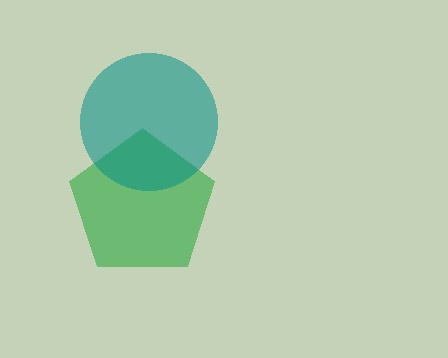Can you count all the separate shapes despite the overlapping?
Yes, there are 2 separate shapes.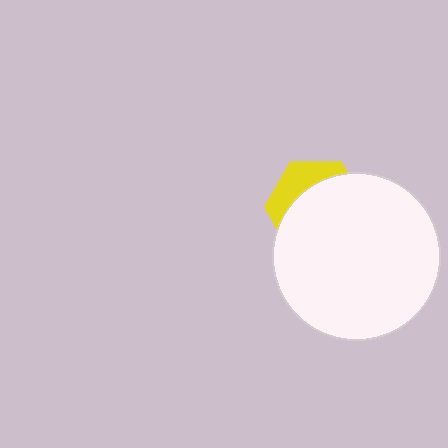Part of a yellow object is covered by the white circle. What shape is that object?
It is a hexagon.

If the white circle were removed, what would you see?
You would see the complete yellow hexagon.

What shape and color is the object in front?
The object in front is a white circle.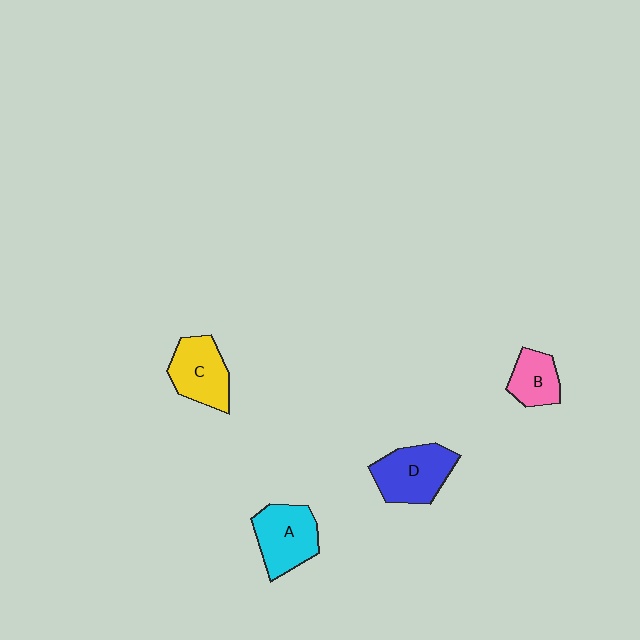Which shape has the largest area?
Shape D (blue).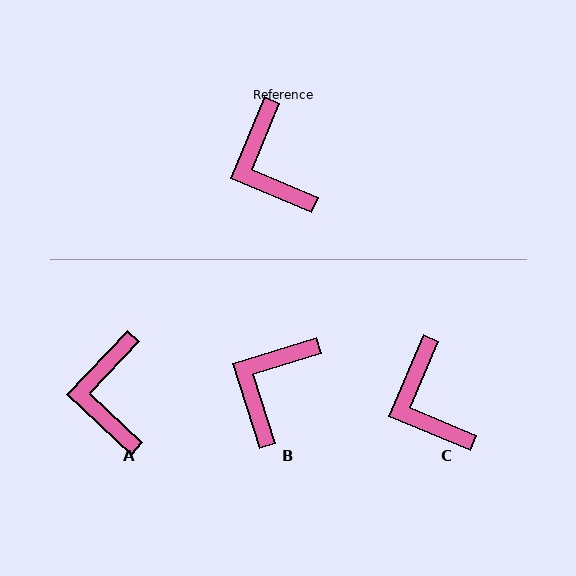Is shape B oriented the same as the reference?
No, it is off by about 50 degrees.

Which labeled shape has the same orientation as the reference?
C.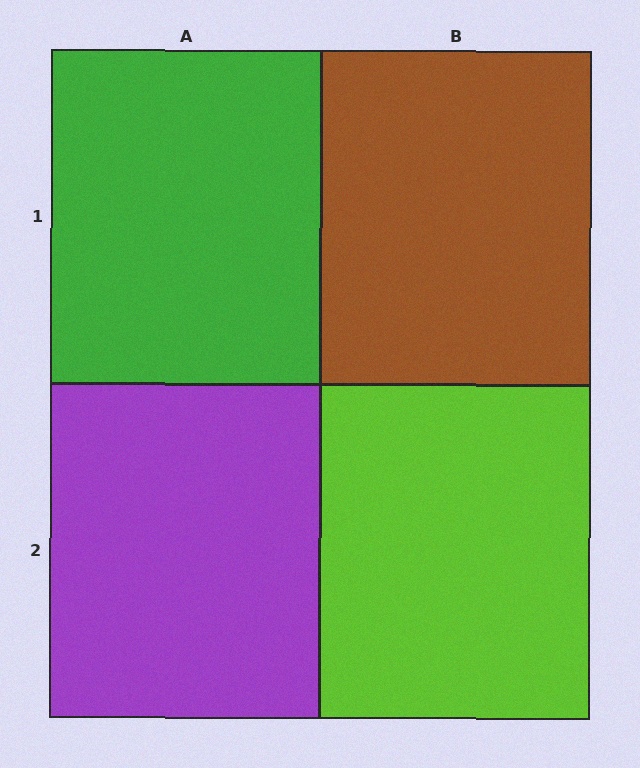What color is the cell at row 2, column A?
Purple.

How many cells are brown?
1 cell is brown.